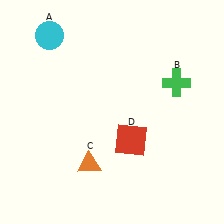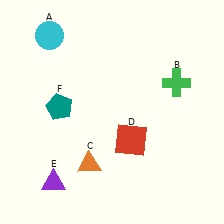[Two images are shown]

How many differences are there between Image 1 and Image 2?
There are 2 differences between the two images.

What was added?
A purple triangle (E), a teal pentagon (F) were added in Image 2.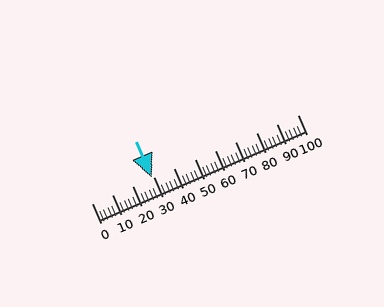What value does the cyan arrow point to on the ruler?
The cyan arrow points to approximately 29.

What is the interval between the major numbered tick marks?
The major tick marks are spaced 10 units apart.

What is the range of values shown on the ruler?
The ruler shows values from 0 to 100.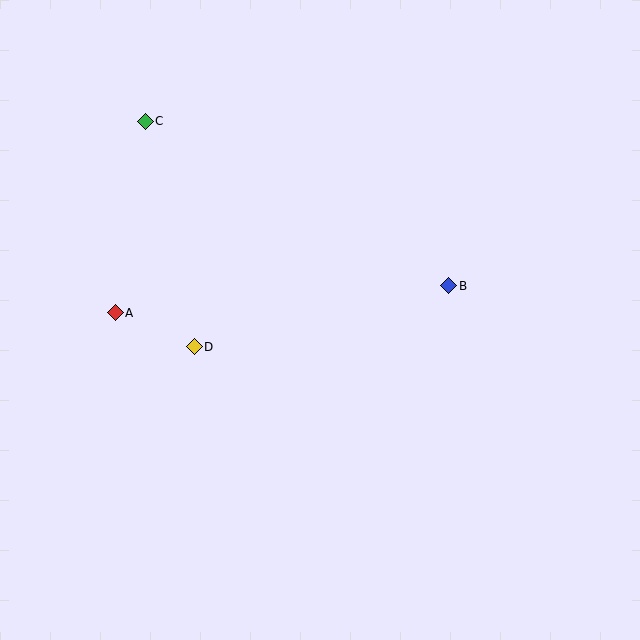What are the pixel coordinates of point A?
Point A is at (115, 313).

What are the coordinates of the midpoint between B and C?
The midpoint between B and C is at (297, 204).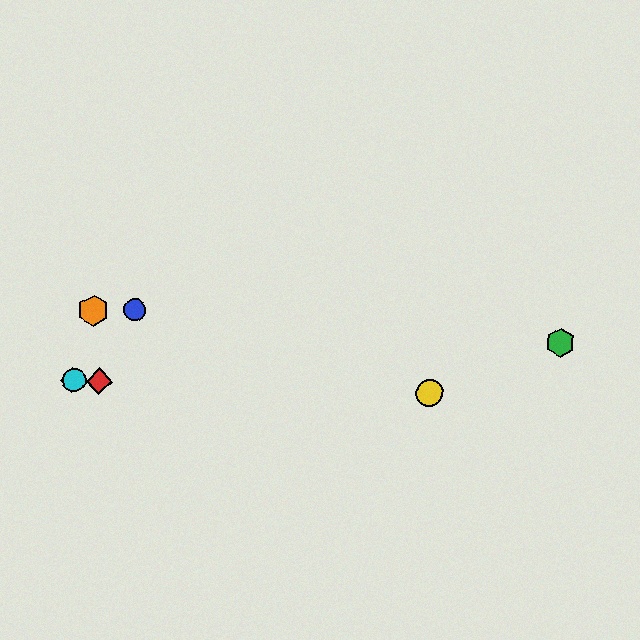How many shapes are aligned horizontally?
4 shapes (the red diamond, the yellow circle, the purple diamond, the cyan circle) are aligned horizontally.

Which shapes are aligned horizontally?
The red diamond, the yellow circle, the purple diamond, the cyan circle are aligned horizontally.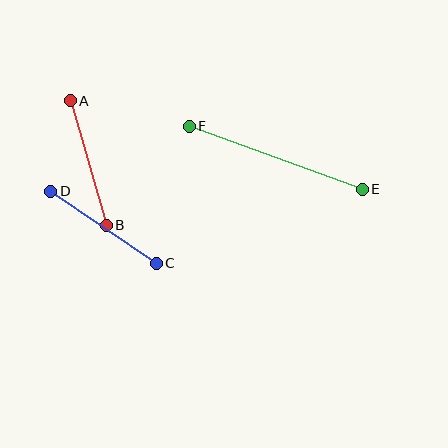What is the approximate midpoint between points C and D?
The midpoint is at approximately (104, 227) pixels.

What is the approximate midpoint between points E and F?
The midpoint is at approximately (276, 158) pixels.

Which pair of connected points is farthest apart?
Points E and F are farthest apart.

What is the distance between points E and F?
The distance is approximately 184 pixels.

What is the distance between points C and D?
The distance is approximately 127 pixels.